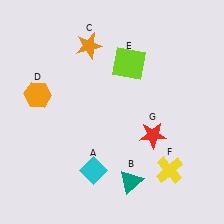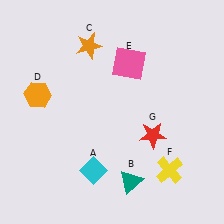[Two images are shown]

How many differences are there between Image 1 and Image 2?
There is 1 difference between the two images.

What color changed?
The square (E) changed from lime in Image 1 to pink in Image 2.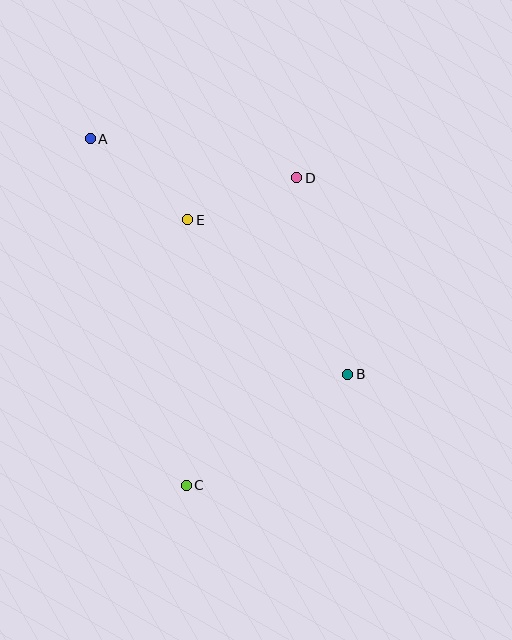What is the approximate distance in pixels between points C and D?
The distance between C and D is approximately 326 pixels.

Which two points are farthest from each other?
Points A and C are farthest from each other.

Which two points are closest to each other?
Points D and E are closest to each other.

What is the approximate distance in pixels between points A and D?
The distance between A and D is approximately 210 pixels.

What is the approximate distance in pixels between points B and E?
The distance between B and E is approximately 222 pixels.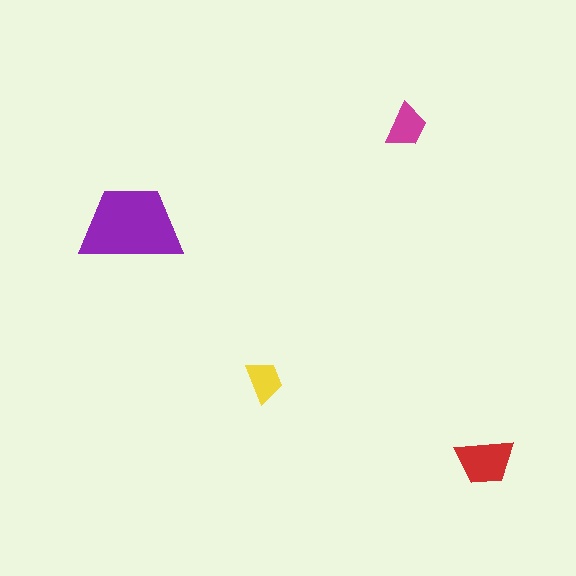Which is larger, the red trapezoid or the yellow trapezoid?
The red one.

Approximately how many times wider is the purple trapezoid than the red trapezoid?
About 1.5 times wider.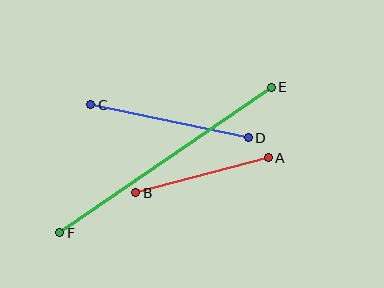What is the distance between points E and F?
The distance is approximately 256 pixels.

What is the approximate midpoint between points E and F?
The midpoint is at approximately (165, 160) pixels.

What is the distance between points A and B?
The distance is approximately 137 pixels.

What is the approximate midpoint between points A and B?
The midpoint is at approximately (202, 175) pixels.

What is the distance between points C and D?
The distance is approximately 161 pixels.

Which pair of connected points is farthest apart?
Points E and F are farthest apart.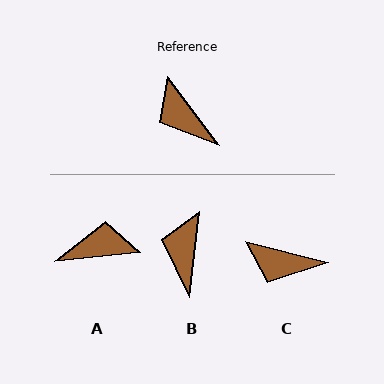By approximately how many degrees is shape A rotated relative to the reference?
Approximately 122 degrees clockwise.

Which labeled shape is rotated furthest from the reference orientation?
A, about 122 degrees away.